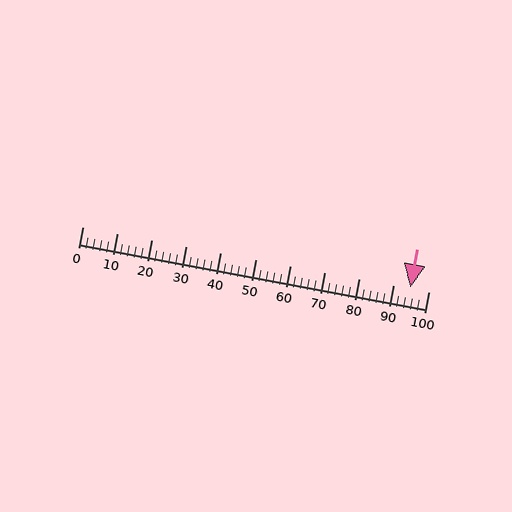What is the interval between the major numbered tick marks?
The major tick marks are spaced 10 units apart.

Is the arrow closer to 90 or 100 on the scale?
The arrow is closer to 90.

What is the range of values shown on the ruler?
The ruler shows values from 0 to 100.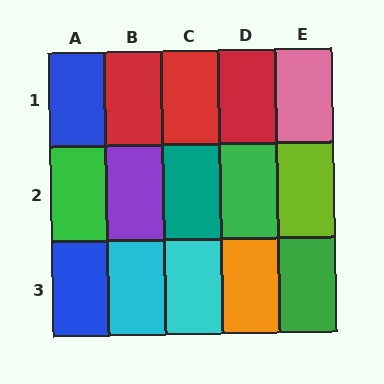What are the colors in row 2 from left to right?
Green, purple, teal, green, lime.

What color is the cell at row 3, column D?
Orange.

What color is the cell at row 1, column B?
Red.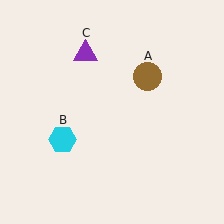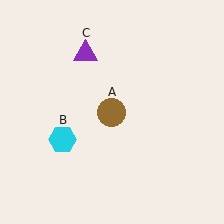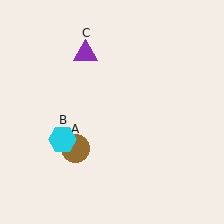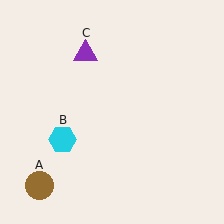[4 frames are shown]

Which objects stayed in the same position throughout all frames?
Cyan hexagon (object B) and purple triangle (object C) remained stationary.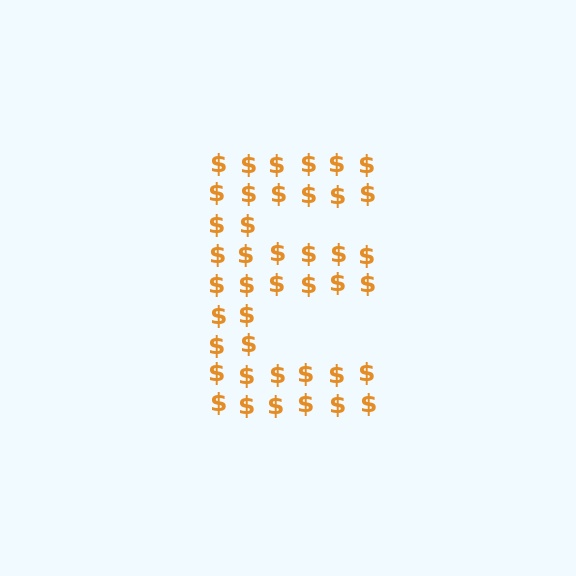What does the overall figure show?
The overall figure shows the letter E.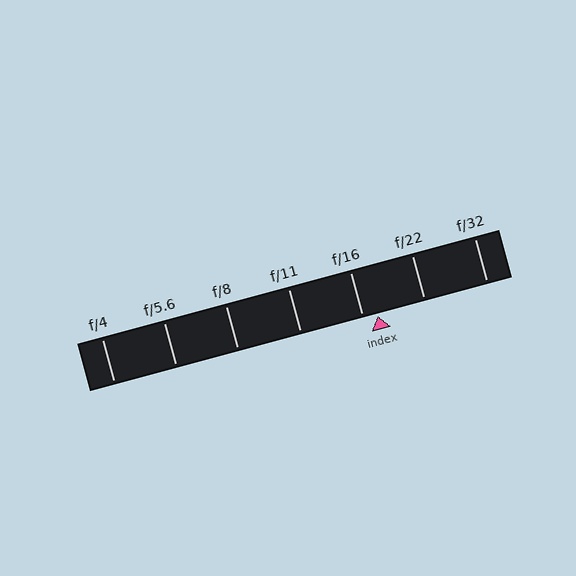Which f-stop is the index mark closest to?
The index mark is closest to f/16.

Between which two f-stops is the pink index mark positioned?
The index mark is between f/16 and f/22.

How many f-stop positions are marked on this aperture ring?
There are 7 f-stop positions marked.